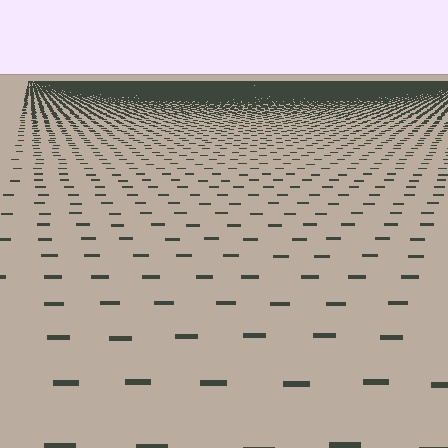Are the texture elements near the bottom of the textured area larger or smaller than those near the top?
Larger. Near the bottom, elements are closer to the viewer and appear at a bigger on-screen size.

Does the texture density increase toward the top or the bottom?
Density increases toward the top.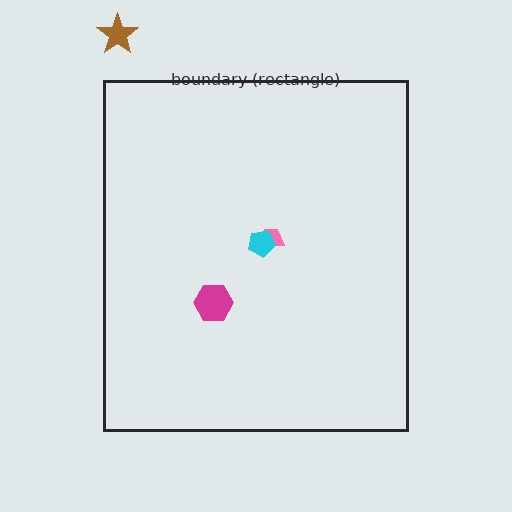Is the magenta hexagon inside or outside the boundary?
Inside.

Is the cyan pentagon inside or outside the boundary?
Inside.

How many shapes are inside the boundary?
3 inside, 1 outside.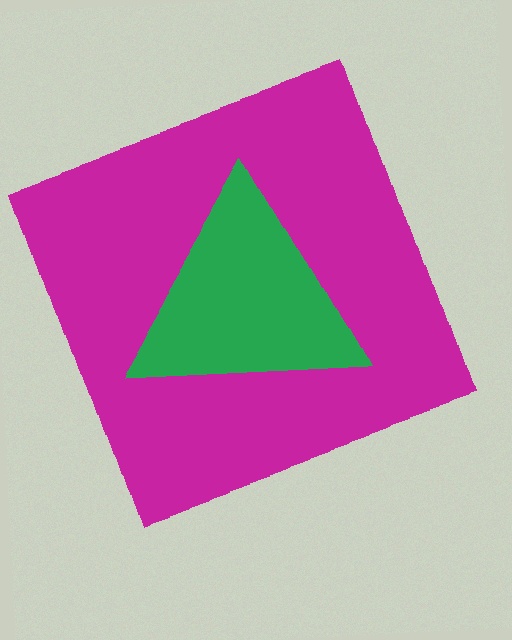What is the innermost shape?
The green triangle.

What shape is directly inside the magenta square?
The green triangle.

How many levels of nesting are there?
2.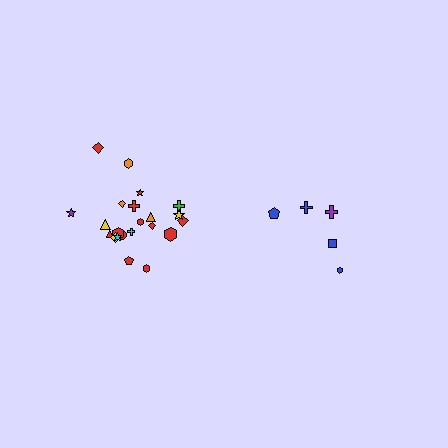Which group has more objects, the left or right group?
The left group.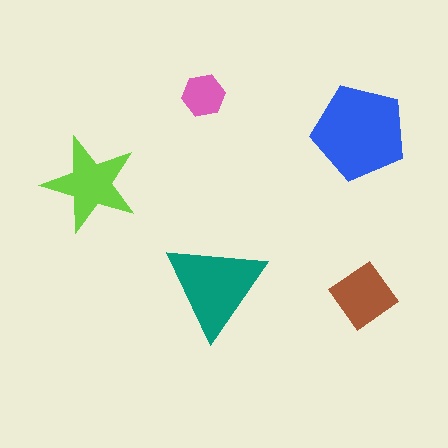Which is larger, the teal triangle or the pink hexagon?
The teal triangle.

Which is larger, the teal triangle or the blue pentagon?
The blue pentagon.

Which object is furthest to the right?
The brown diamond is rightmost.